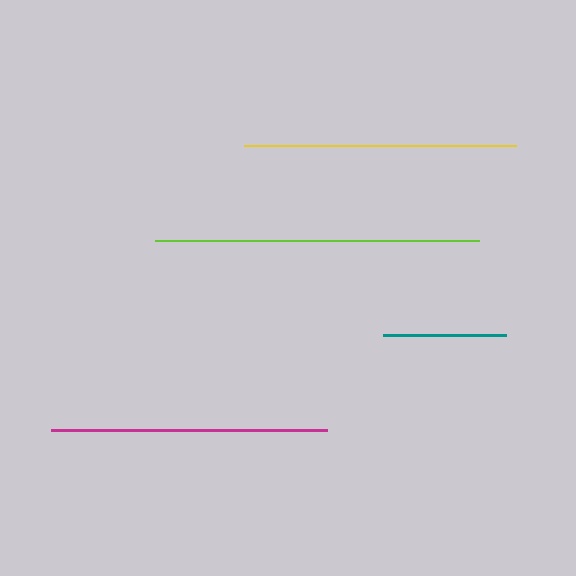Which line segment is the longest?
The lime line is the longest at approximately 323 pixels.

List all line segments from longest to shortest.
From longest to shortest: lime, magenta, yellow, teal.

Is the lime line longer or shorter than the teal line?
The lime line is longer than the teal line.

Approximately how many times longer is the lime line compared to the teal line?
The lime line is approximately 2.6 times the length of the teal line.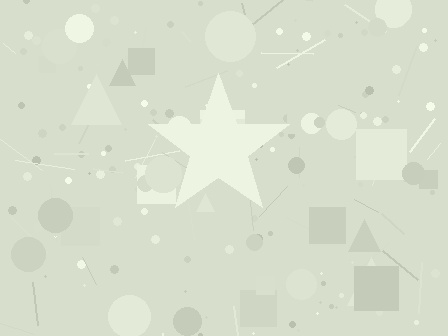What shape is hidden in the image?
A star is hidden in the image.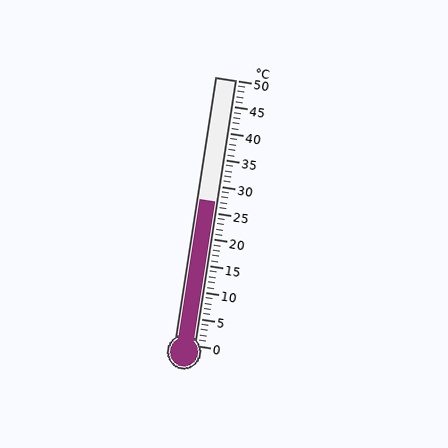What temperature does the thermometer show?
The thermometer shows approximately 27°C.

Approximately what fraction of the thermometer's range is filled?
The thermometer is filled to approximately 55% of its range.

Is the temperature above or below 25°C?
The temperature is above 25°C.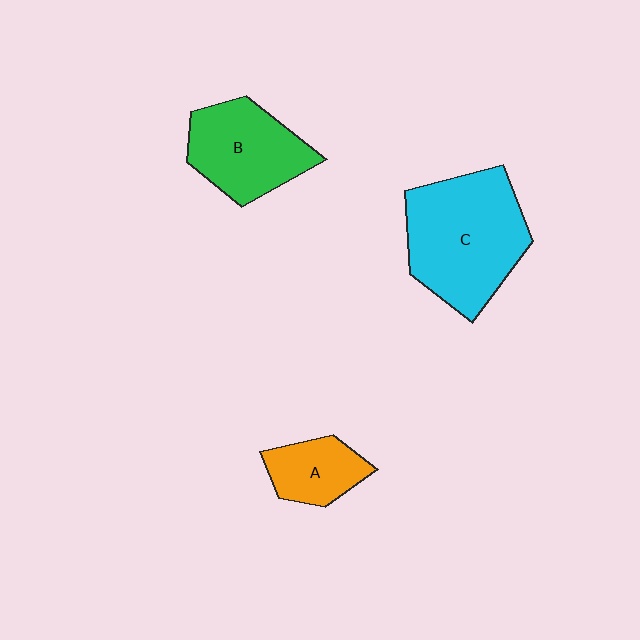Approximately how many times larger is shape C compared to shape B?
Approximately 1.5 times.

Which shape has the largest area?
Shape C (cyan).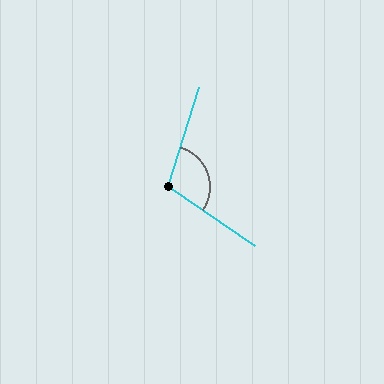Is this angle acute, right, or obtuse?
It is obtuse.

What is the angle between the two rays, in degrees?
Approximately 107 degrees.